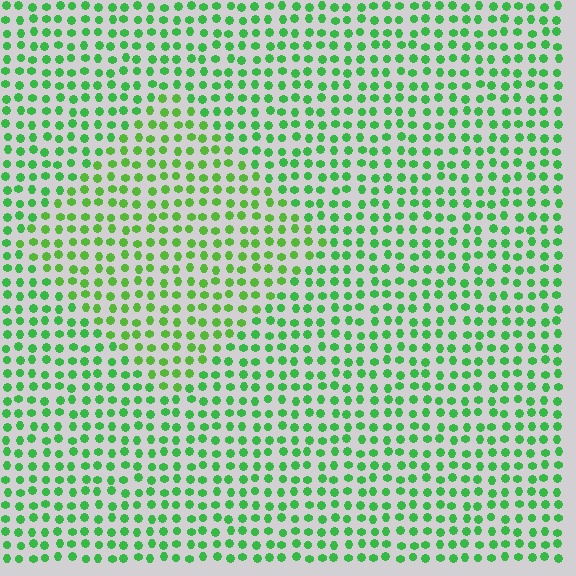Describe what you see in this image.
The image is filled with small green elements in a uniform arrangement. A diamond-shaped region is visible where the elements are tinted to a slightly different hue, forming a subtle color boundary.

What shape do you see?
I see a diamond.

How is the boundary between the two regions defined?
The boundary is defined purely by a slight shift in hue (about 20 degrees). Spacing, size, and orientation are identical on both sides.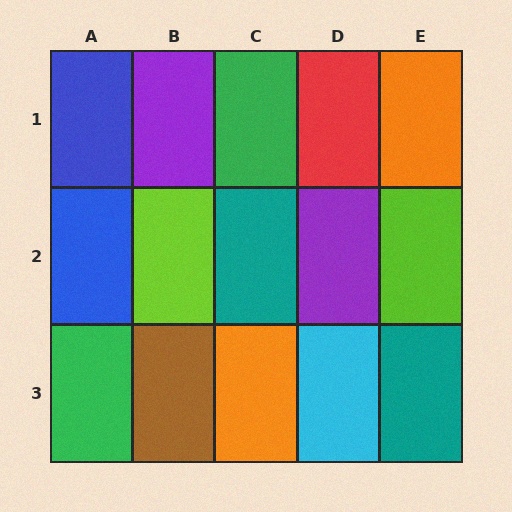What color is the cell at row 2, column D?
Purple.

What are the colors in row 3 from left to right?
Green, brown, orange, cyan, teal.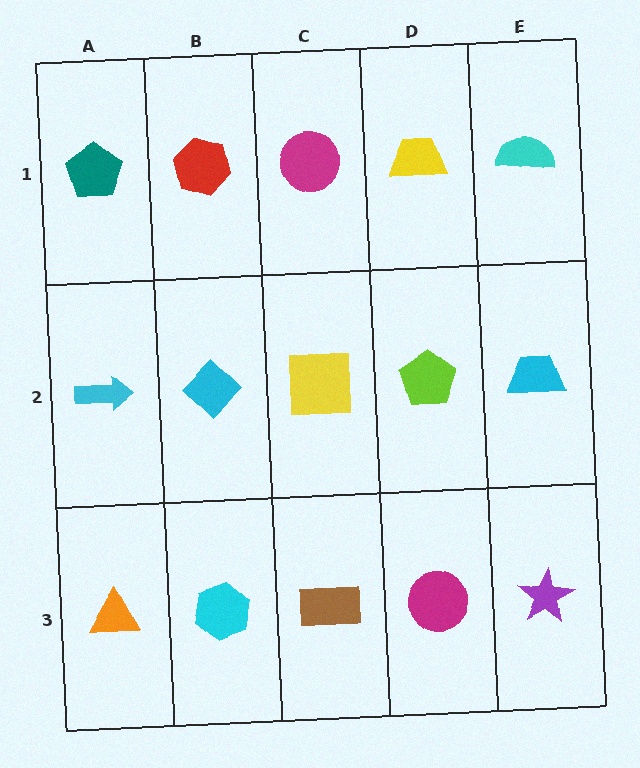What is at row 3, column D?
A magenta circle.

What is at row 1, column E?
A cyan semicircle.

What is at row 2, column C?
A yellow square.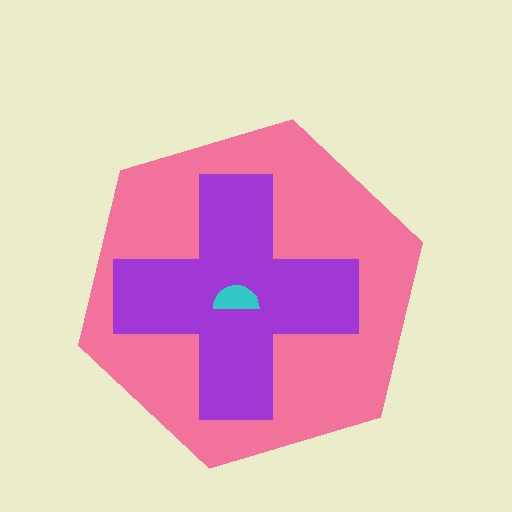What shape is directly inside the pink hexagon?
The purple cross.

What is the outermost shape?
The pink hexagon.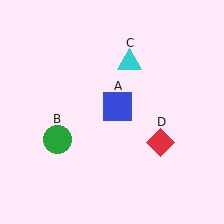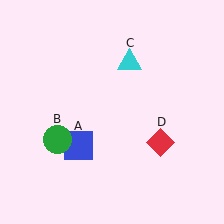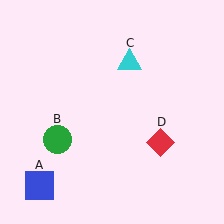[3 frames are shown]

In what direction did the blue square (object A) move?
The blue square (object A) moved down and to the left.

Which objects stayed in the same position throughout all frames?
Green circle (object B) and cyan triangle (object C) and red diamond (object D) remained stationary.